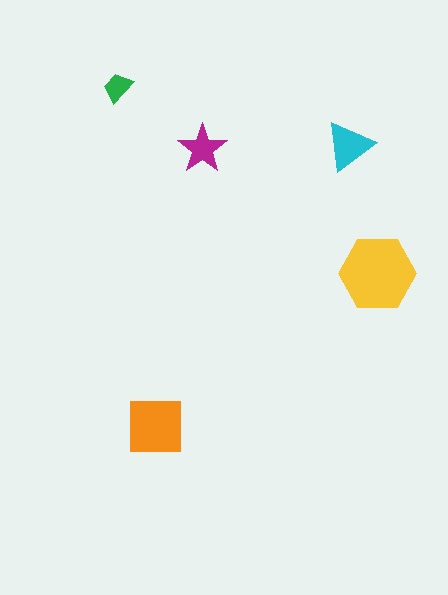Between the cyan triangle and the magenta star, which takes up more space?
The cyan triangle.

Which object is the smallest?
The green trapezoid.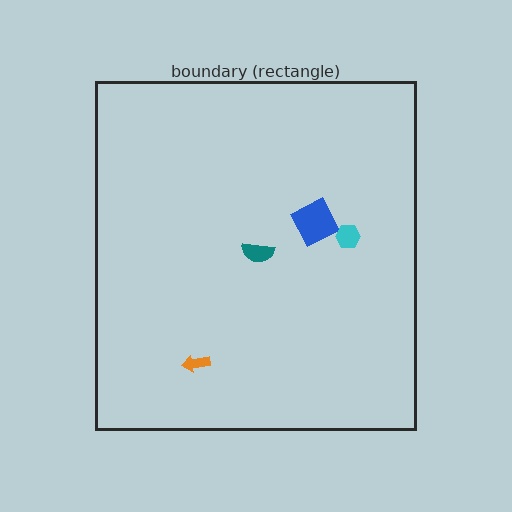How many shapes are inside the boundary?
4 inside, 0 outside.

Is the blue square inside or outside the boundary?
Inside.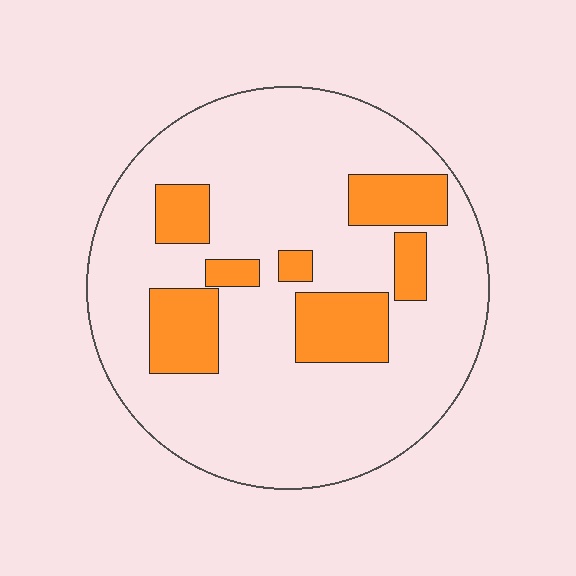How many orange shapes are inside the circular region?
7.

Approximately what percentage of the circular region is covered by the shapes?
Approximately 20%.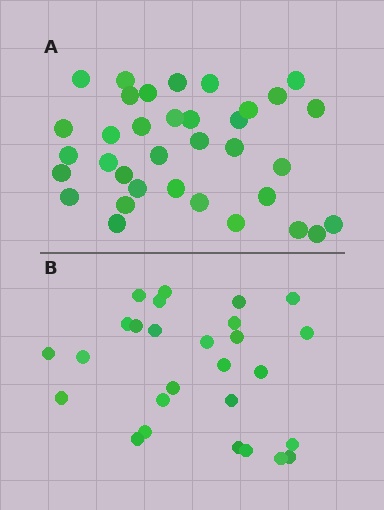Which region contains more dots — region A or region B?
Region A (the top region) has more dots.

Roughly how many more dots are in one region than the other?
Region A has roughly 8 or so more dots than region B.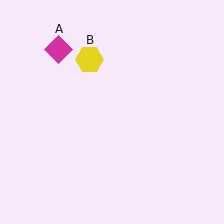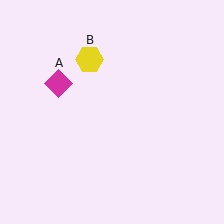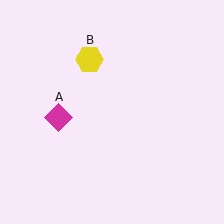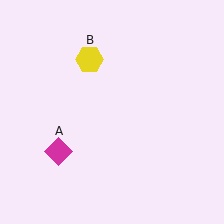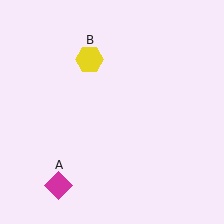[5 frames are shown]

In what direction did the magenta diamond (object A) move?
The magenta diamond (object A) moved down.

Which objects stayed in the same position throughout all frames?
Yellow hexagon (object B) remained stationary.